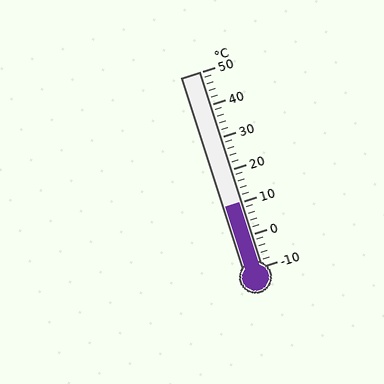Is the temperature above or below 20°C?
The temperature is below 20°C.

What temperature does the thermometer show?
The thermometer shows approximately 10°C.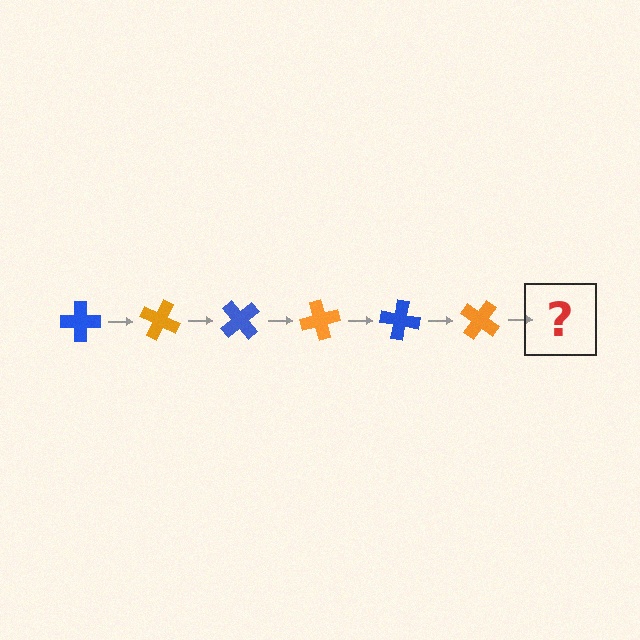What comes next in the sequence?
The next element should be a blue cross, rotated 150 degrees from the start.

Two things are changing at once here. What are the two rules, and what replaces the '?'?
The two rules are that it rotates 25 degrees each step and the color cycles through blue and orange. The '?' should be a blue cross, rotated 150 degrees from the start.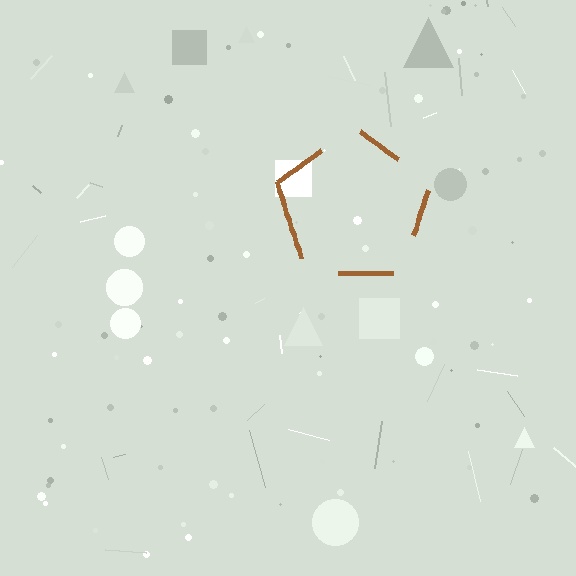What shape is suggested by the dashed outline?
The dashed outline suggests a pentagon.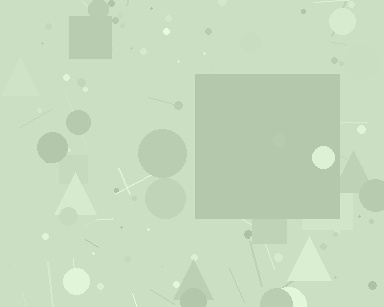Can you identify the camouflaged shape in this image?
The camouflaged shape is a square.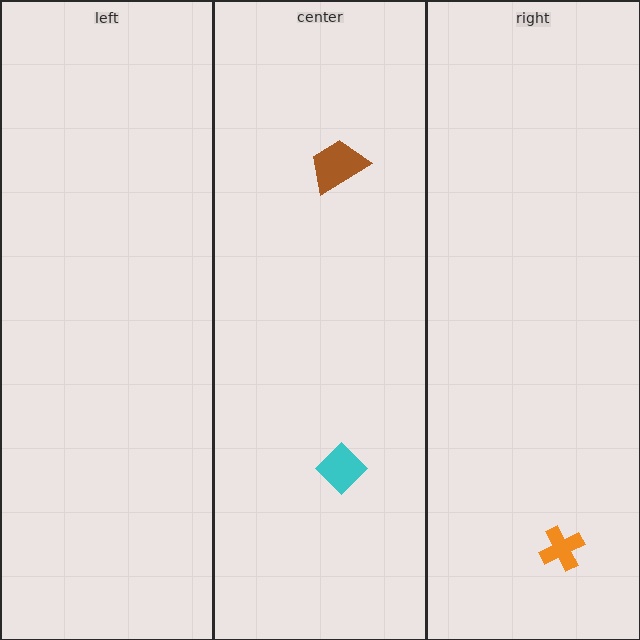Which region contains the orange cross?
The right region.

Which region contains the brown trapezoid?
The center region.